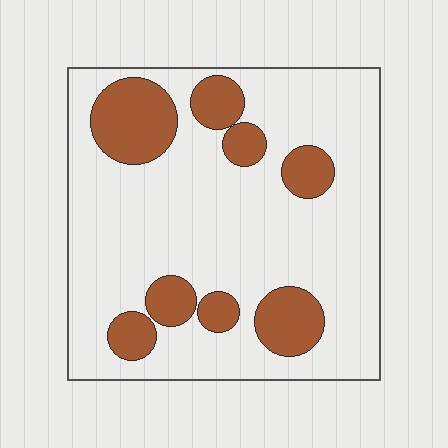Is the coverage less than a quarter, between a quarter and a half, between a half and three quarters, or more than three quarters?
Less than a quarter.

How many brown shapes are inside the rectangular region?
8.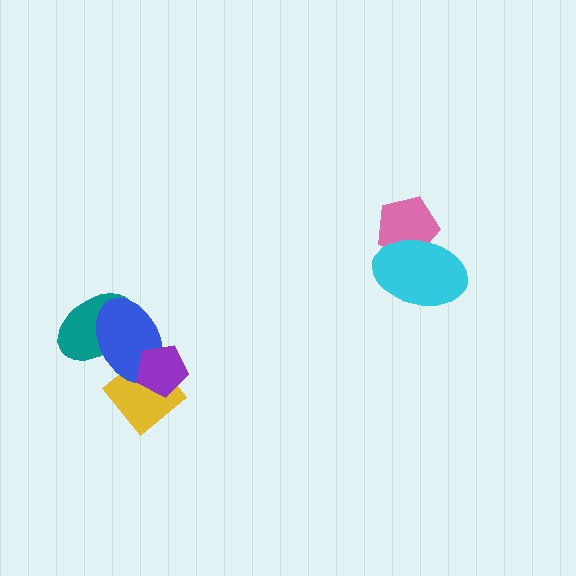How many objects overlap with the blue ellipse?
3 objects overlap with the blue ellipse.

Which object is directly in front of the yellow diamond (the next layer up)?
The blue ellipse is directly in front of the yellow diamond.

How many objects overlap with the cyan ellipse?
1 object overlaps with the cyan ellipse.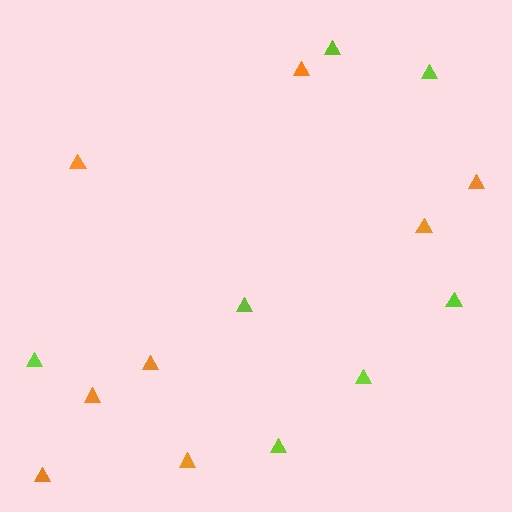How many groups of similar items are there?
There are 2 groups: one group of orange triangles (8) and one group of lime triangles (7).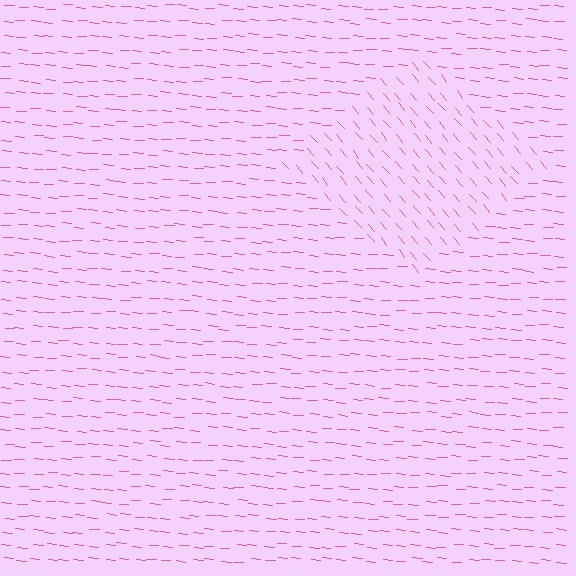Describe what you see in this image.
The image is filled with small pink line segments. A diamond region in the image has lines oriented differently from the surrounding lines, creating a visible texture boundary.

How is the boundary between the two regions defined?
The boundary is defined purely by a change in line orientation (approximately 45 degrees difference). All lines are the same color and thickness.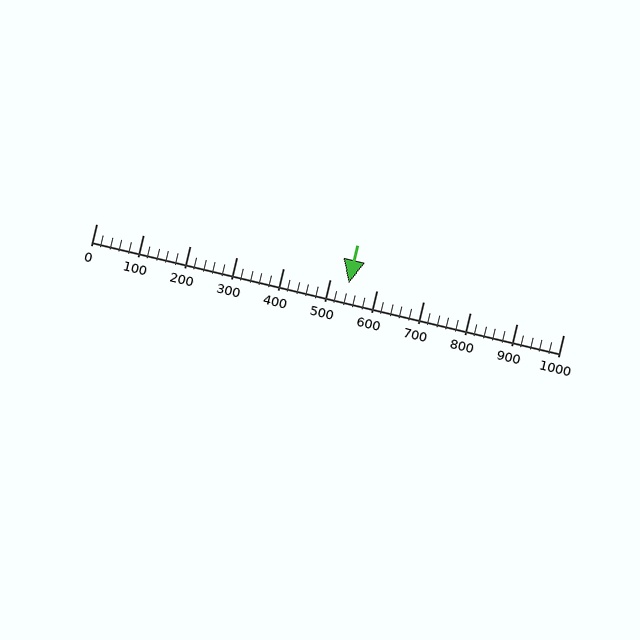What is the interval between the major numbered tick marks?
The major tick marks are spaced 100 units apart.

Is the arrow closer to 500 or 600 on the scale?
The arrow is closer to 500.